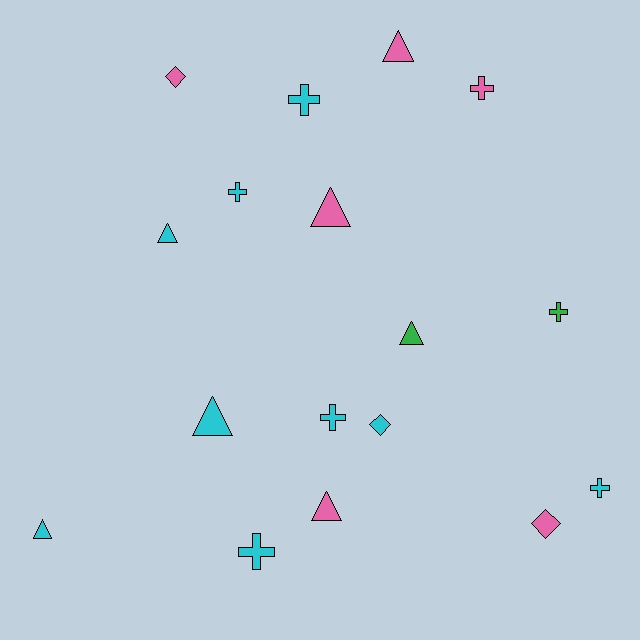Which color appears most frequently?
Cyan, with 9 objects.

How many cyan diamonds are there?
There is 1 cyan diamond.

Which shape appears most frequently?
Cross, with 7 objects.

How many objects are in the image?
There are 17 objects.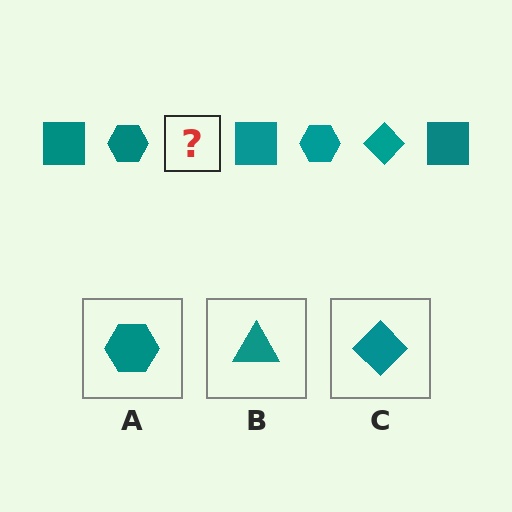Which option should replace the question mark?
Option C.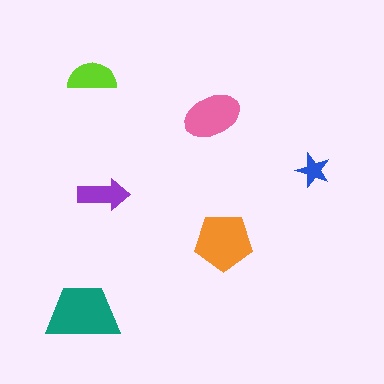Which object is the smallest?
The blue star.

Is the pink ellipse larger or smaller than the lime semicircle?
Larger.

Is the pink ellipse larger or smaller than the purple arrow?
Larger.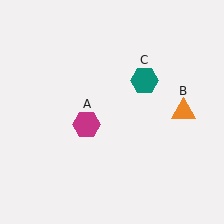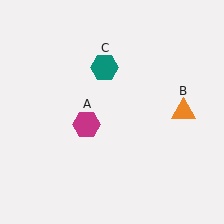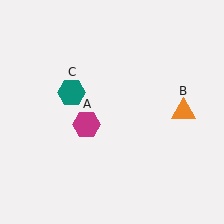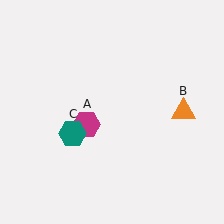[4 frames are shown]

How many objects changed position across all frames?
1 object changed position: teal hexagon (object C).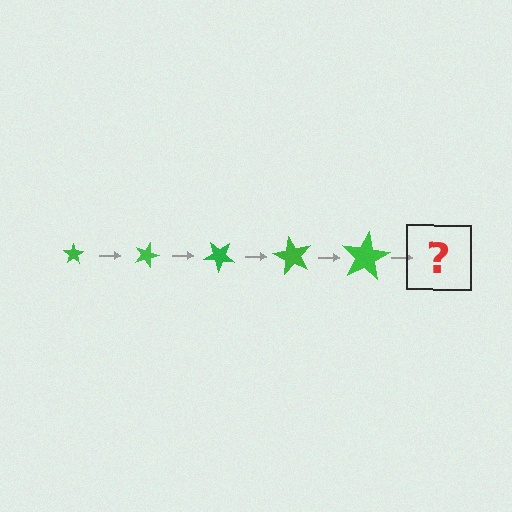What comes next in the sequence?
The next element should be a star, larger than the previous one and rotated 100 degrees from the start.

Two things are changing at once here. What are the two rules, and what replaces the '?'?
The two rules are that the star grows larger each step and it rotates 20 degrees each step. The '?' should be a star, larger than the previous one and rotated 100 degrees from the start.